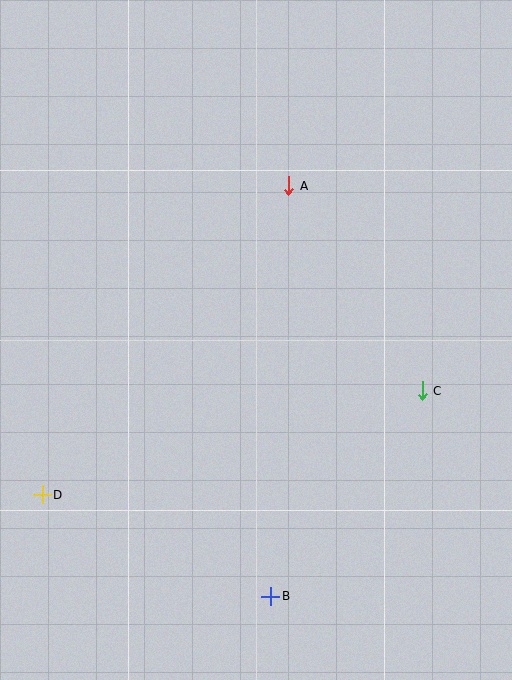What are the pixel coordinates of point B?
Point B is at (271, 596).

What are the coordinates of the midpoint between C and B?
The midpoint between C and B is at (347, 493).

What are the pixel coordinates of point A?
Point A is at (289, 186).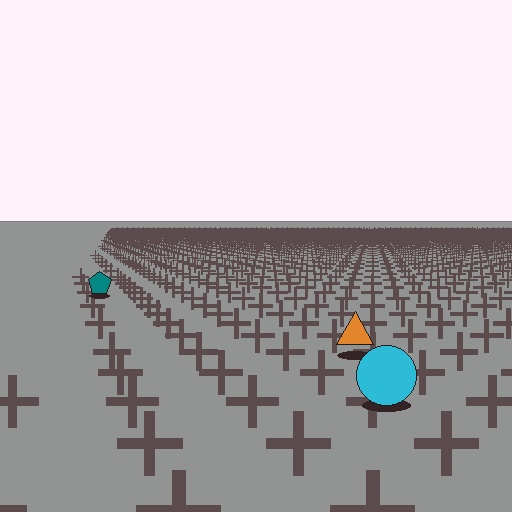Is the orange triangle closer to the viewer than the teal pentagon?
Yes. The orange triangle is closer — you can tell from the texture gradient: the ground texture is coarser near it.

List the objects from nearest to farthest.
From nearest to farthest: the cyan circle, the orange triangle, the teal pentagon.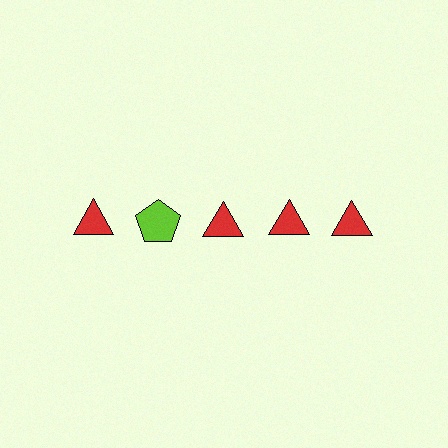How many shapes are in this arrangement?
There are 5 shapes arranged in a grid pattern.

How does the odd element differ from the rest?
It differs in both color (lime instead of red) and shape (pentagon instead of triangle).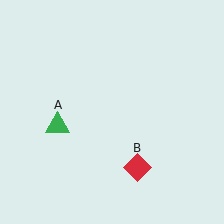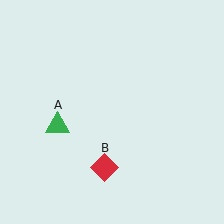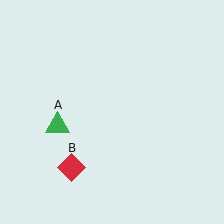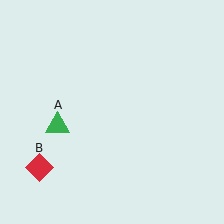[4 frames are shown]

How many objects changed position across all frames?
1 object changed position: red diamond (object B).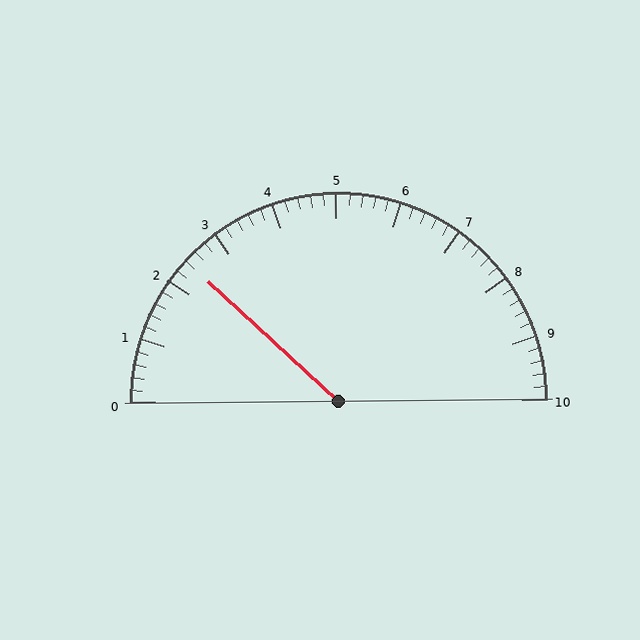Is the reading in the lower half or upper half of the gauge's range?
The reading is in the lower half of the range (0 to 10).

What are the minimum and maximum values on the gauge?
The gauge ranges from 0 to 10.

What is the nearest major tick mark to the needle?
The nearest major tick mark is 2.